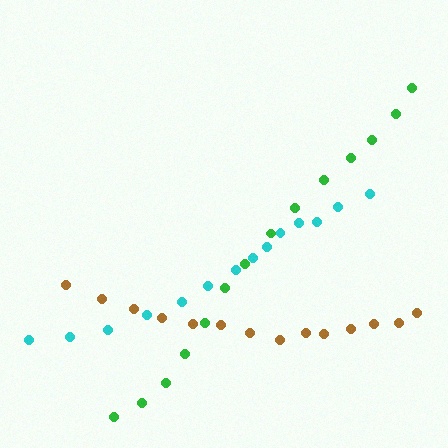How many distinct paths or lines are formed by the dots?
There are 3 distinct paths.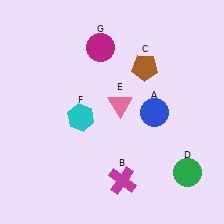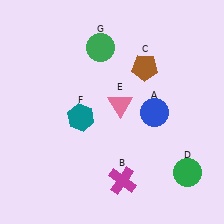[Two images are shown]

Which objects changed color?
F changed from cyan to teal. G changed from magenta to green.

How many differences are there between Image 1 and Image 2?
There are 2 differences between the two images.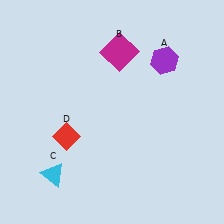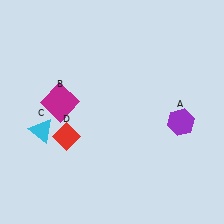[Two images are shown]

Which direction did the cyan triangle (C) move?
The cyan triangle (C) moved up.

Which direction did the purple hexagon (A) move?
The purple hexagon (A) moved down.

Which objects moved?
The objects that moved are: the purple hexagon (A), the magenta square (B), the cyan triangle (C).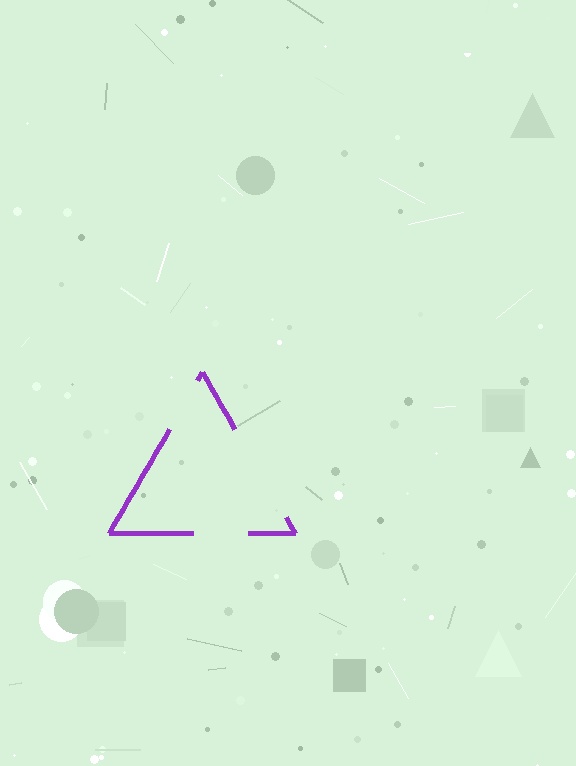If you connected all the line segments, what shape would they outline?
They would outline a triangle.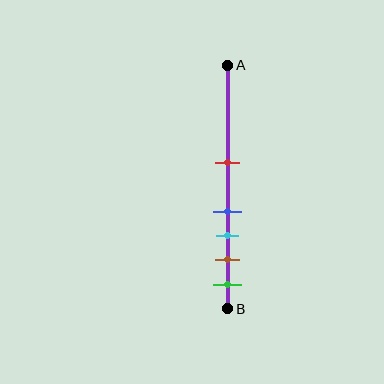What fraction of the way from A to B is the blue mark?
The blue mark is approximately 60% (0.6) of the way from A to B.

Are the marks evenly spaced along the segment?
No, the marks are not evenly spaced.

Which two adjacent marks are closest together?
The blue and cyan marks are the closest adjacent pair.